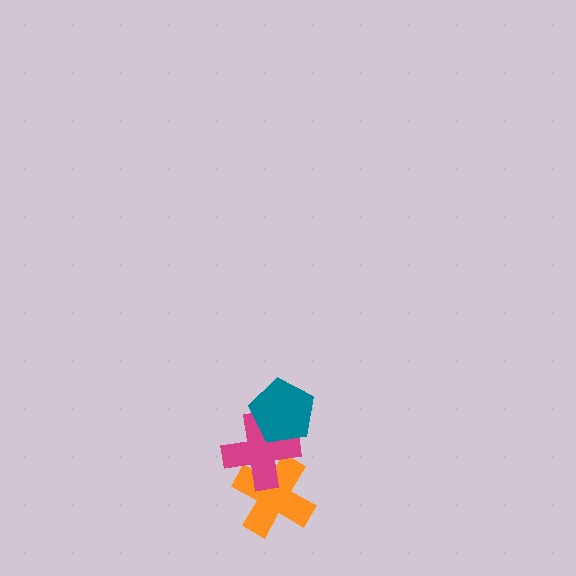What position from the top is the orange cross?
The orange cross is 3rd from the top.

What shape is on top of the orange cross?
The magenta cross is on top of the orange cross.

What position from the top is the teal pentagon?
The teal pentagon is 1st from the top.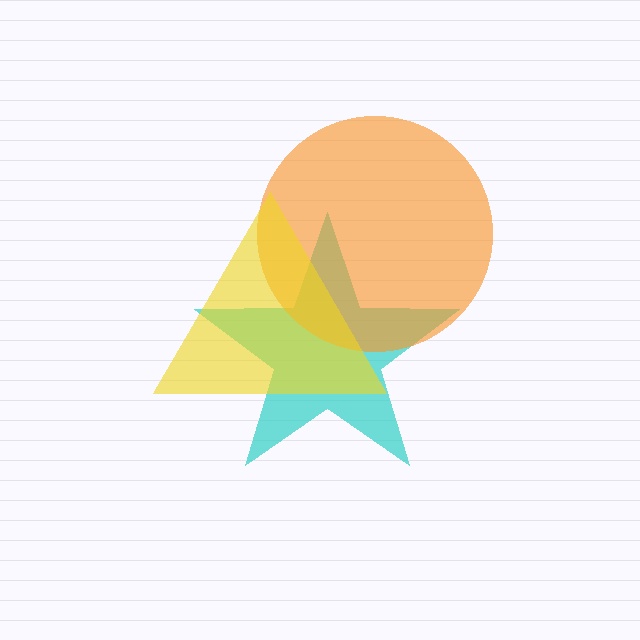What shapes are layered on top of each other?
The layered shapes are: a cyan star, an orange circle, a yellow triangle.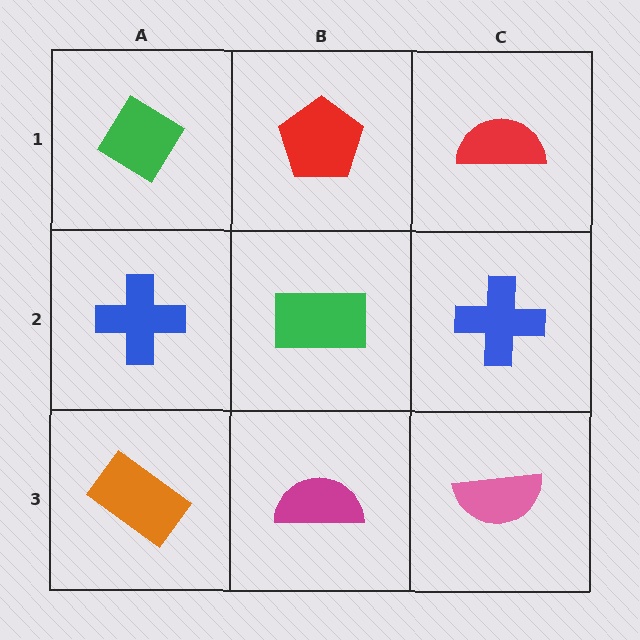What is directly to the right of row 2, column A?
A green rectangle.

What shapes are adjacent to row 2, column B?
A red pentagon (row 1, column B), a magenta semicircle (row 3, column B), a blue cross (row 2, column A), a blue cross (row 2, column C).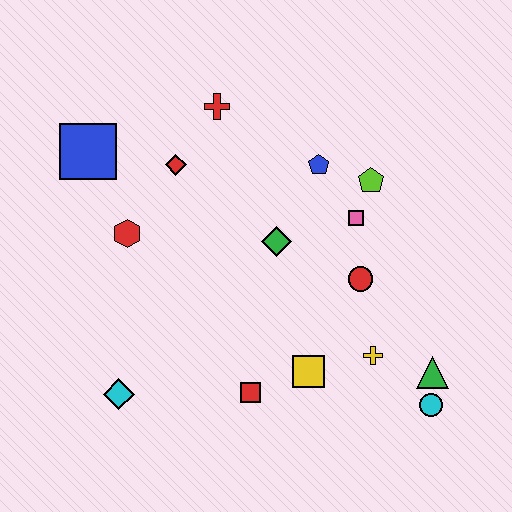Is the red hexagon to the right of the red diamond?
No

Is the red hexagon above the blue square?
No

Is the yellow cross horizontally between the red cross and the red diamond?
No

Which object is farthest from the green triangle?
The blue square is farthest from the green triangle.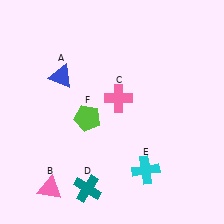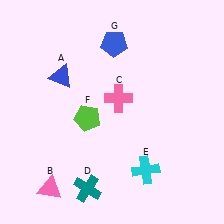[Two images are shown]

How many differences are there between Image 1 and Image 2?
There is 1 difference between the two images.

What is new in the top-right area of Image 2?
A blue pentagon (G) was added in the top-right area of Image 2.